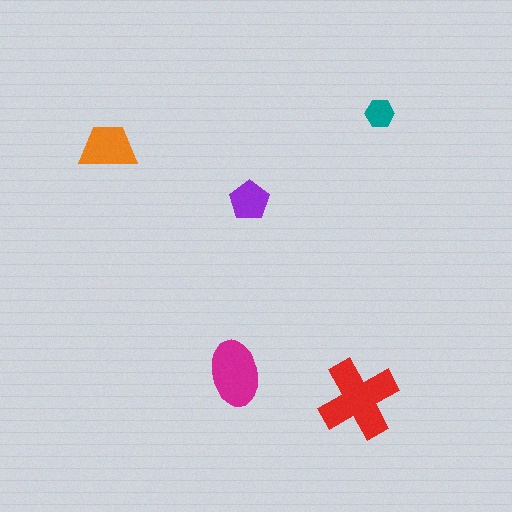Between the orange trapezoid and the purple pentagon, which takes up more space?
The orange trapezoid.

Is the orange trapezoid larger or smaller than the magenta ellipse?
Smaller.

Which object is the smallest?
The teal hexagon.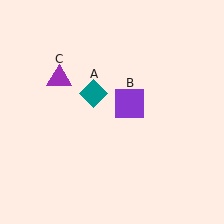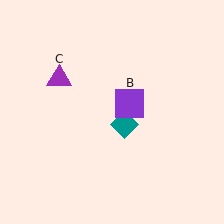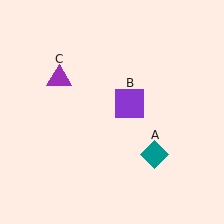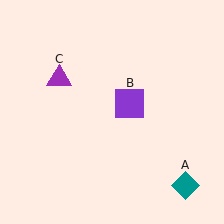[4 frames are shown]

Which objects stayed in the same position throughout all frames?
Purple square (object B) and purple triangle (object C) remained stationary.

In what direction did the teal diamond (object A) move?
The teal diamond (object A) moved down and to the right.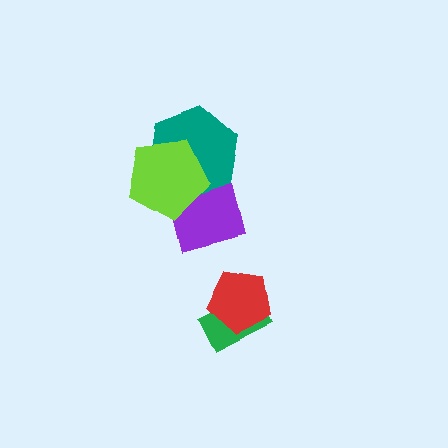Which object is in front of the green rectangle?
The red pentagon is in front of the green rectangle.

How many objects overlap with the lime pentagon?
2 objects overlap with the lime pentagon.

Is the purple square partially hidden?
Yes, it is partially covered by another shape.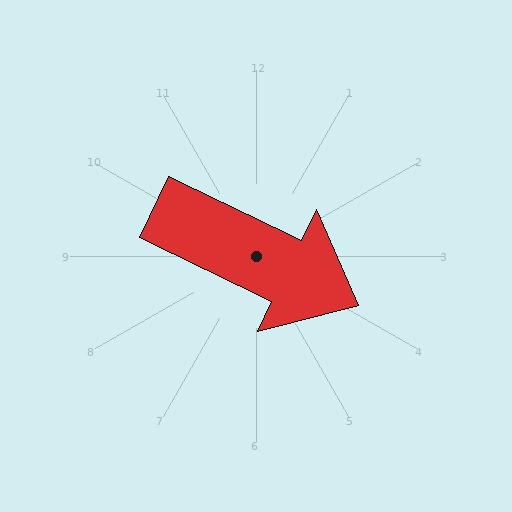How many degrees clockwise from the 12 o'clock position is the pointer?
Approximately 116 degrees.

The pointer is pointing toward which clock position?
Roughly 4 o'clock.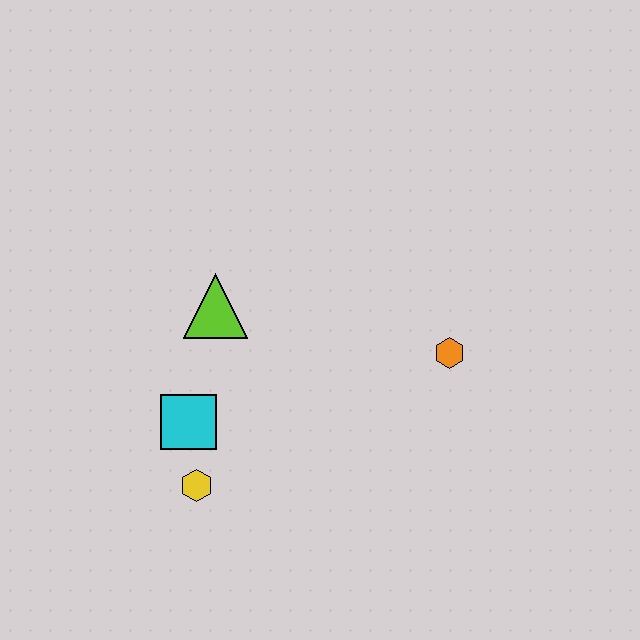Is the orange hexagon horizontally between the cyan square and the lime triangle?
No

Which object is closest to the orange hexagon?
The lime triangle is closest to the orange hexagon.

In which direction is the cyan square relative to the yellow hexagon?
The cyan square is above the yellow hexagon.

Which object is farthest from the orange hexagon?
The yellow hexagon is farthest from the orange hexagon.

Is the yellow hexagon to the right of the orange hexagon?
No